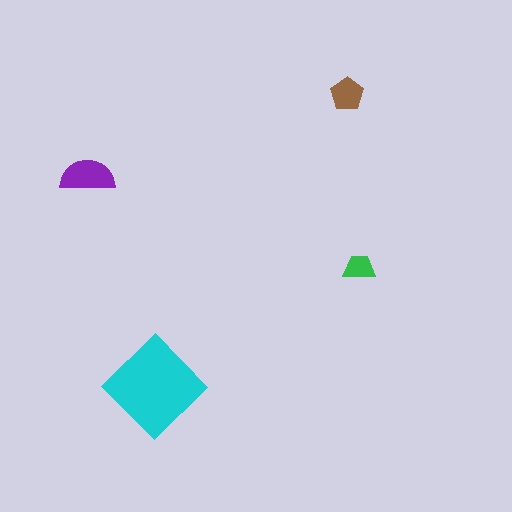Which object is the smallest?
The green trapezoid.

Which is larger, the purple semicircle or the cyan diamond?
The cyan diamond.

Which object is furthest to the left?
The purple semicircle is leftmost.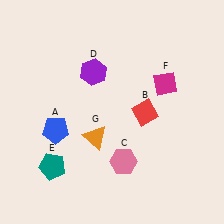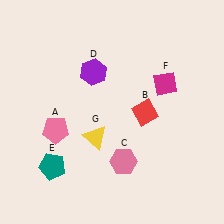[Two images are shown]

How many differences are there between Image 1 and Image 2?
There are 2 differences between the two images.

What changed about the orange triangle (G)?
In Image 1, G is orange. In Image 2, it changed to yellow.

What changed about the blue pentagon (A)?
In Image 1, A is blue. In Image 2, it changed to pink.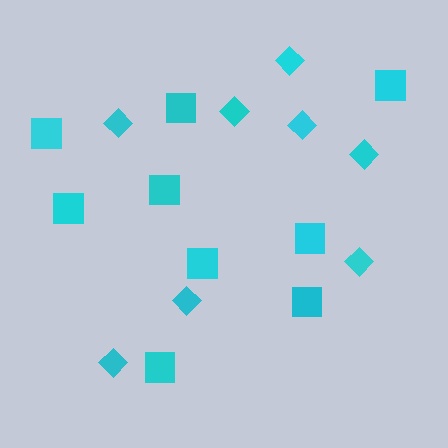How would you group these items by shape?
There are 2 groups: one group of diamonds (8) and one group of squares (9).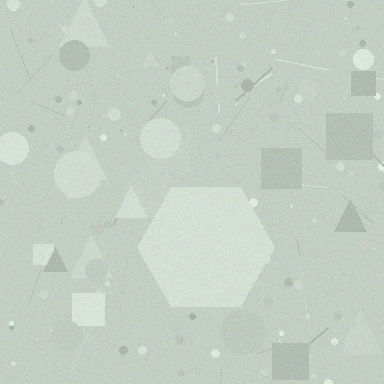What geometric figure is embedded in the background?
A hexagon is embedded in the background.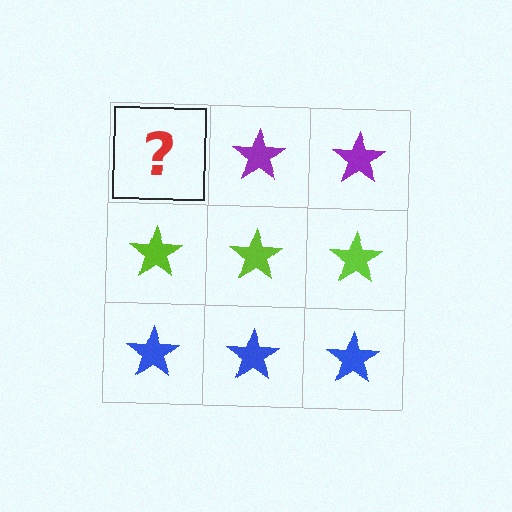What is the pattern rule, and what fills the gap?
The rule is that each row has a consistent color. The gap should be filled with a purple star.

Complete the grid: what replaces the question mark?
The question mark should be replaced with a purple star.